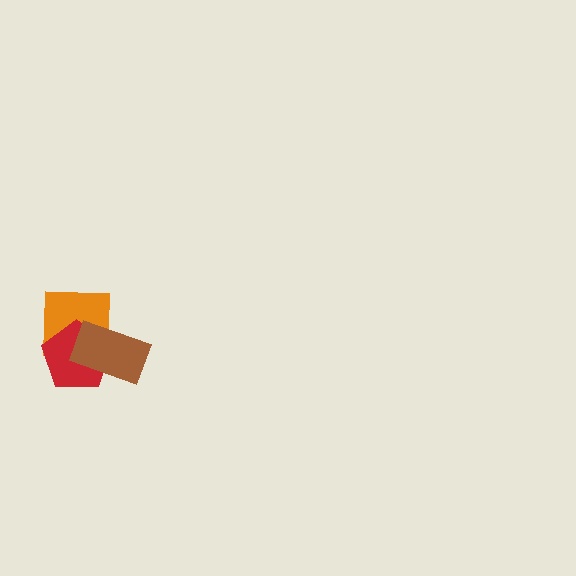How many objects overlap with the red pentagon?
2 objects overlap with the red pentagon.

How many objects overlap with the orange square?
2 objects overlap with the orange square.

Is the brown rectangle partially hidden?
No, no other shape covers it.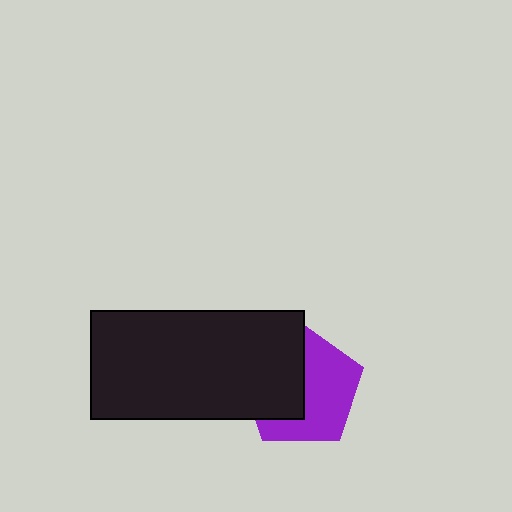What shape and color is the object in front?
The object in front is a black rectangle.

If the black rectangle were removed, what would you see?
You would see the complete purple pentagon.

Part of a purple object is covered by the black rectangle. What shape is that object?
It is a pentagon.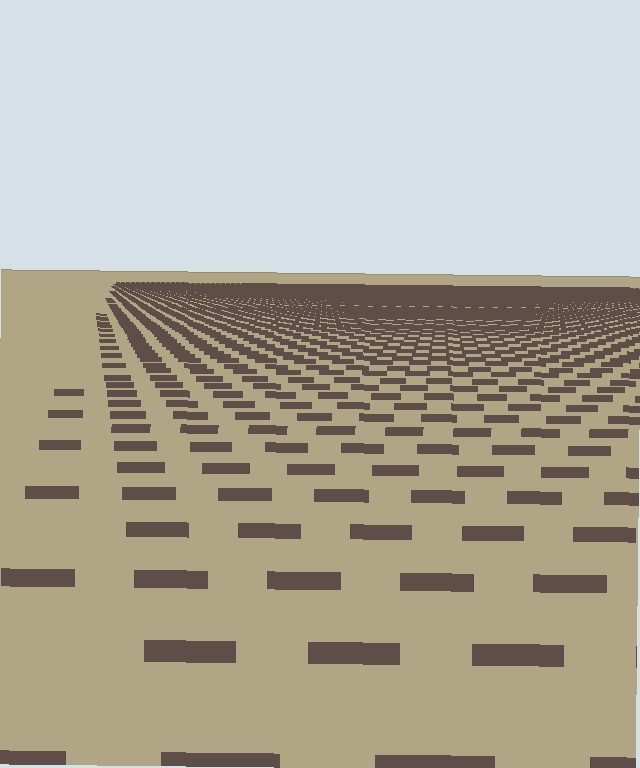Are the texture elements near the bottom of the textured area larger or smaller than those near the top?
Larger. Near the bottom, elements are closer to the viewer and appear at a bigger on-screen size.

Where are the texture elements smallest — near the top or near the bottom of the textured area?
Near the top.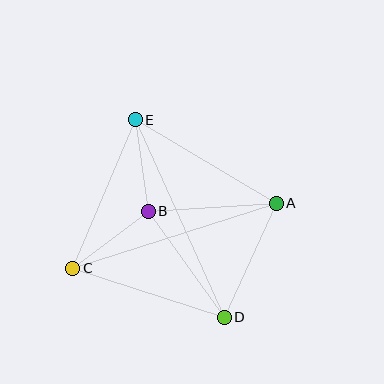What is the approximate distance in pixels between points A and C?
The distance between A and C is approximately 214 pixels.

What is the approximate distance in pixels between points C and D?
The distance between C and D is approximately 159 pixels.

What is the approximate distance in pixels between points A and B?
The distance between A and B is approximately 128 pixels.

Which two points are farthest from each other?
Points D and E are farthest from each other.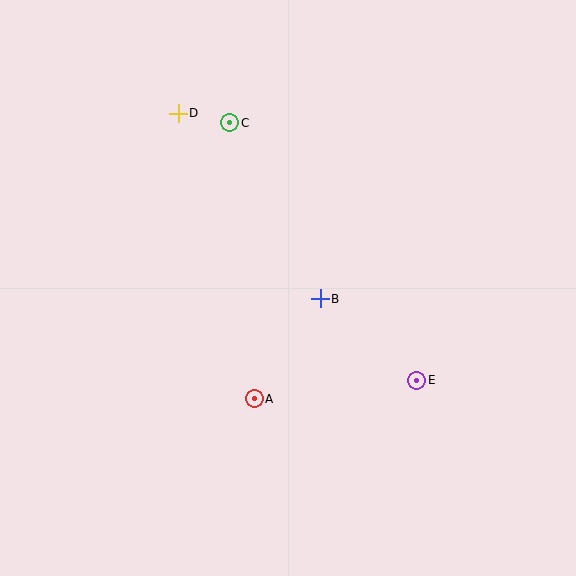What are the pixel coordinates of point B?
Point B is at (320, 299).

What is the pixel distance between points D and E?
The distance between D and E is 358 pixels.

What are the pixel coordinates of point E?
Point E is at (417, 380).